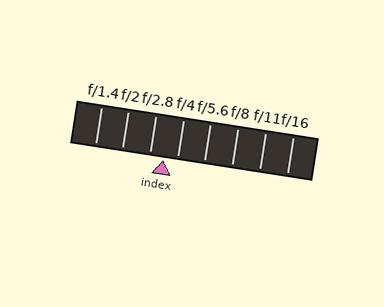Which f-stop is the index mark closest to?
The index mark is closest to f/2.8.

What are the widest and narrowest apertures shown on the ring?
The widest aperture shown is f/1.4 and the narrowest is f/16.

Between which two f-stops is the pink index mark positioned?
The index mark is between f/2.8 and f/4.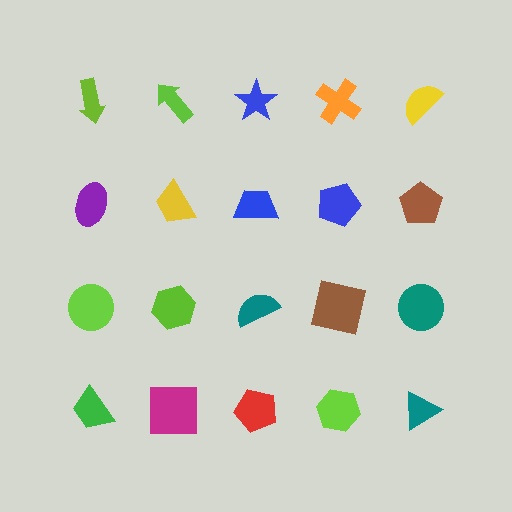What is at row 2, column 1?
A purple ellipse.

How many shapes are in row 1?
5 shapes.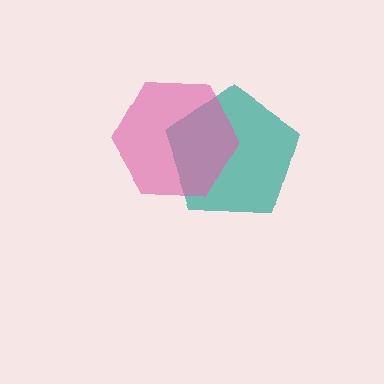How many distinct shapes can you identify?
There are 2 distinct shapes: a teal pentagon, a pink hexagon.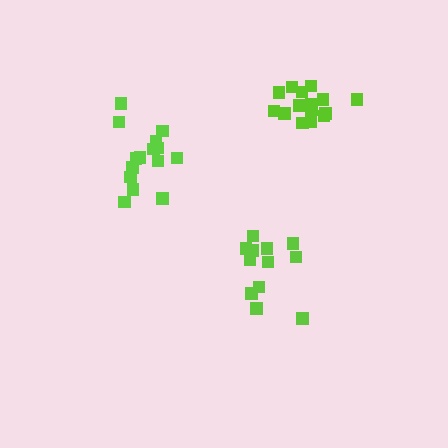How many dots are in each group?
Group 1: 15 dots, Group 2: 15 dots, Group 3: 12 dots (42 total).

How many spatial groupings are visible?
There are 3 spatial groupings.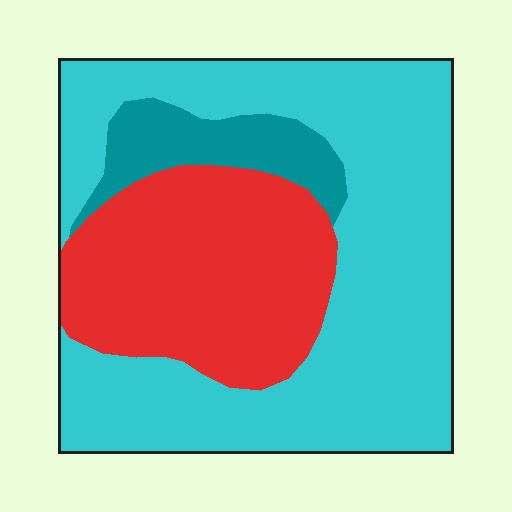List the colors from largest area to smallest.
From largest to smallest: cyan, red, teal.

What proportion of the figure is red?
Red covers roughly 30% of the figure.